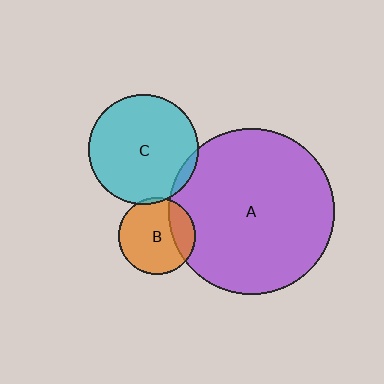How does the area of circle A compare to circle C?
Approximately 2.3 times.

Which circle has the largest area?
Circle A (purple).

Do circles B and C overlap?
Yes.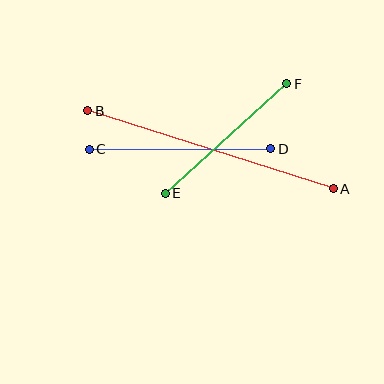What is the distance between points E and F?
The distance is approximately 164 pixels.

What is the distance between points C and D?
The distance is approximately 181 pixels.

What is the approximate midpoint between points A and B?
The midpoint is at approximately (210, 150) pixels.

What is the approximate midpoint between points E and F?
The midpoint is at approximately (226, 138) pixels.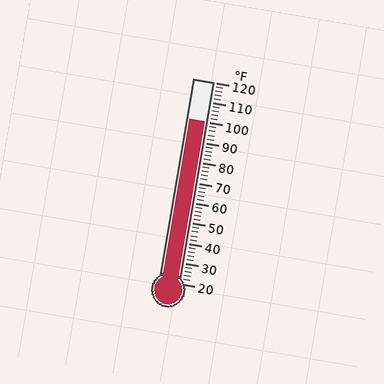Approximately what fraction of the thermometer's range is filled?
The thermometer is filled to approximately 80% of its range.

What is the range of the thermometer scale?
The thermometer scale ranges from 20°F to 120°F.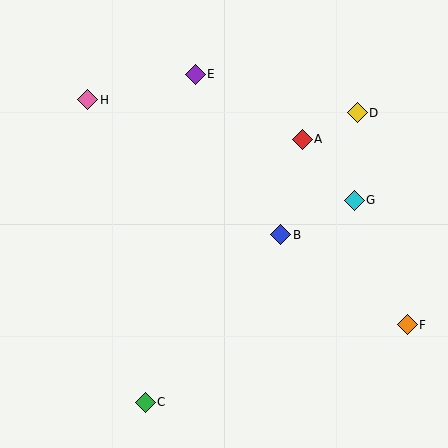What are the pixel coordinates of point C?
Point C is at (145, 402).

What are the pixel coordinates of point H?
Point H is at (88, 100).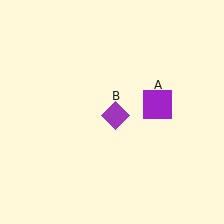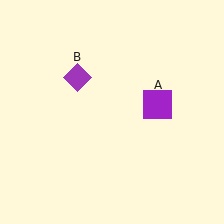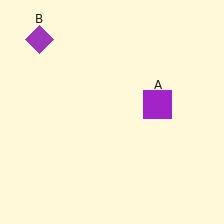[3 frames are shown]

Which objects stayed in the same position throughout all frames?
Purple square (object A) remained stationary.